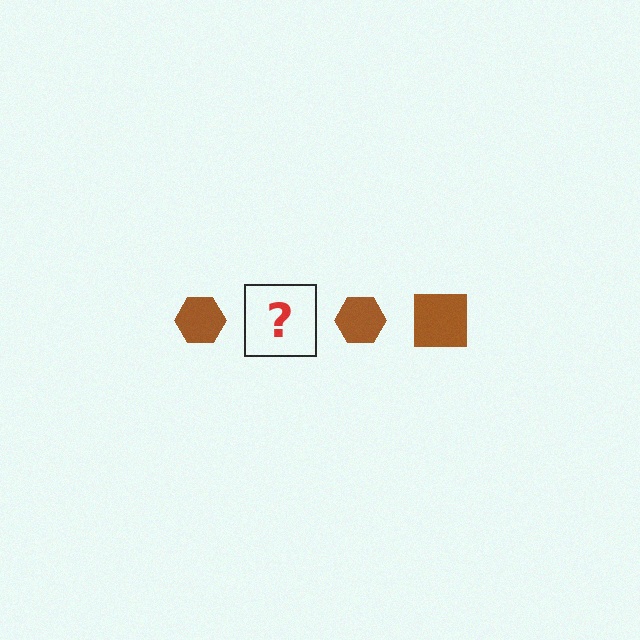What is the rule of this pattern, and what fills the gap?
The rule is that the pattern cycles through hexagon, square shapes in brown. The gap should be filled with a brown square.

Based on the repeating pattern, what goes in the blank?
The blank should be a brown square.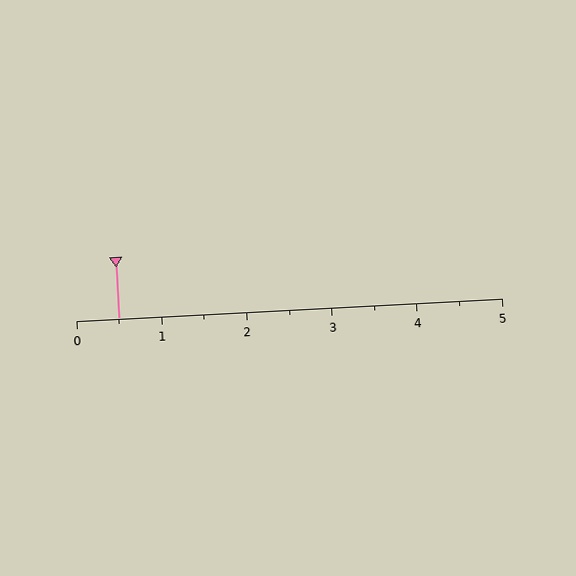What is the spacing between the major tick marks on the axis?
The major ticks are spaced 1 apart.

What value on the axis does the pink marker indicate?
The marker indicates approximately 0.5.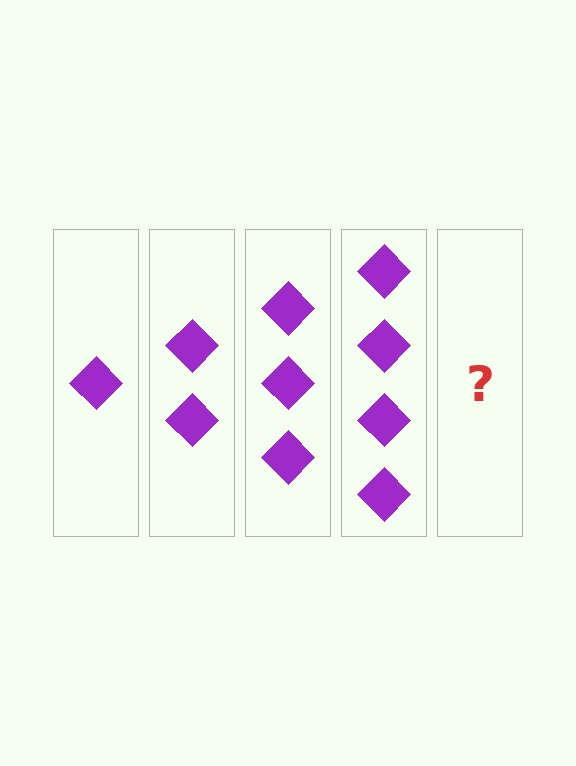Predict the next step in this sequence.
The next step is 5 diamonds.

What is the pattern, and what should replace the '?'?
The pattern is that each step adds one more diamond. The '?' should be 5 diamonds.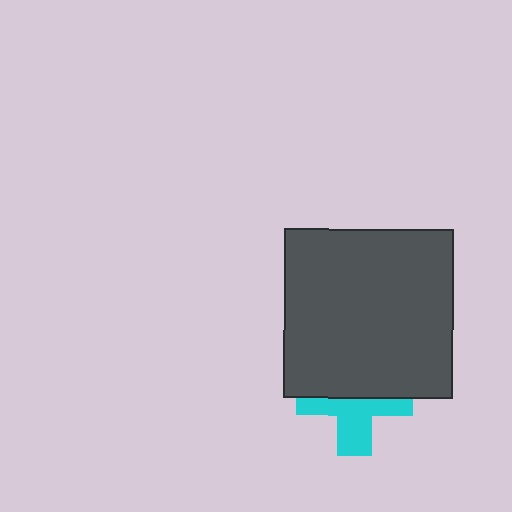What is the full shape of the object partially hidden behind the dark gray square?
The partially hidden object is a cyan cross.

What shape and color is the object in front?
The object in front is a dark gray square.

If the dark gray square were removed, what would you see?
You would see the complete cyan cross.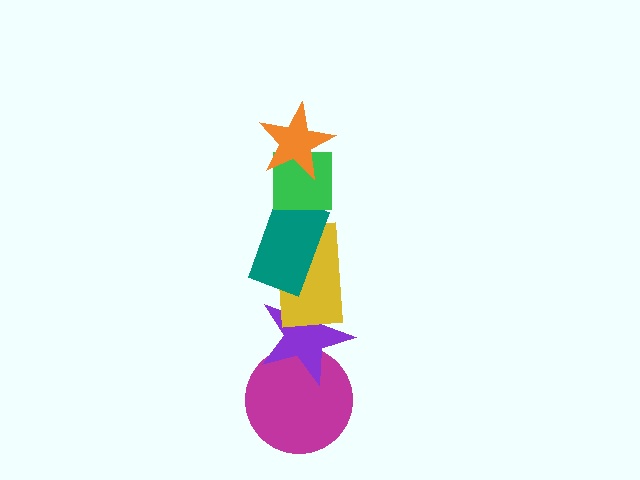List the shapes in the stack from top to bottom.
From top to bottom: the orange star, the green square, the teal rectangle, the yellow rectangle, the purple star, the magenta circle.